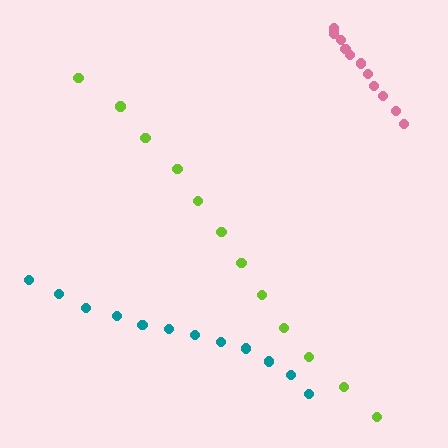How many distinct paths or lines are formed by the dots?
There are 3 distinct paths.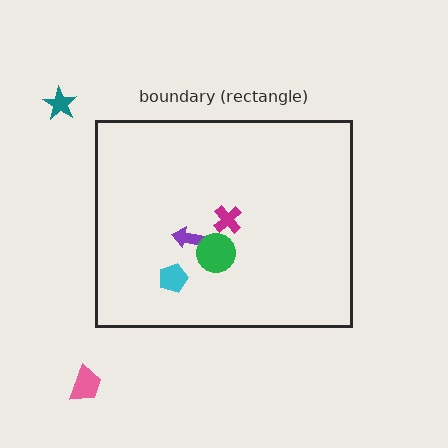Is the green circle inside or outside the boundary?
Inside.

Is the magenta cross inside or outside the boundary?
Inside.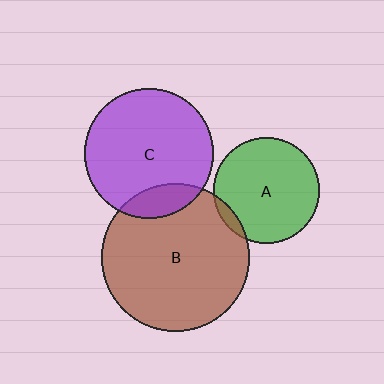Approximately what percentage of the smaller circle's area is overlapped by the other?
Approximately 5%.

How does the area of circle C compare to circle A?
Approximately 1.5 times.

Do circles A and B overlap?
Yes.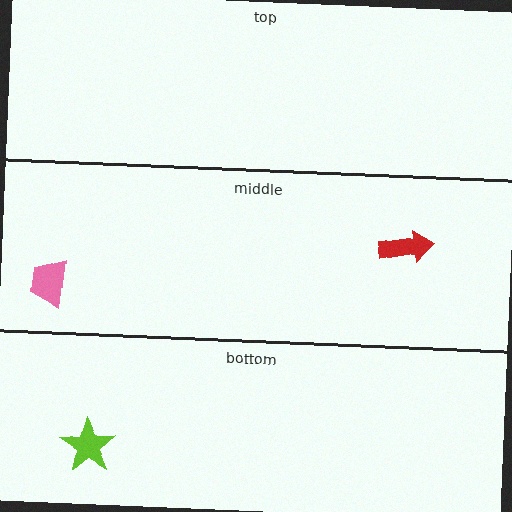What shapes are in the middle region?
The red arrow, the pink trapezoid.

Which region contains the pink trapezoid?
The middle region.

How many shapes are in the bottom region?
1.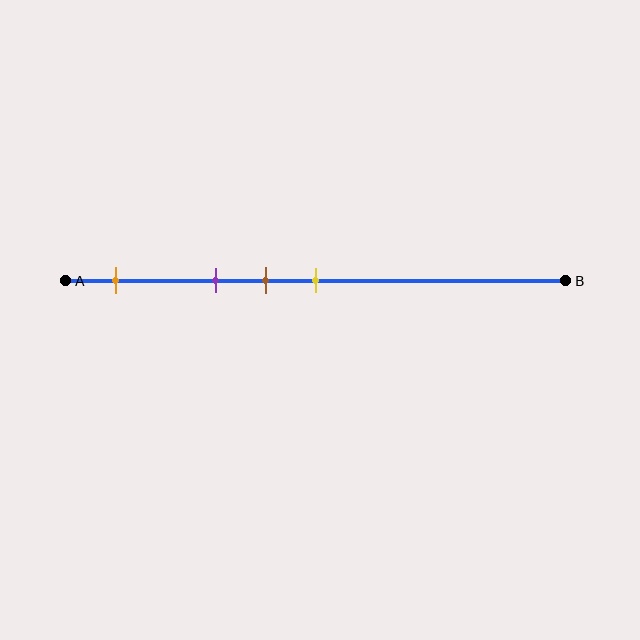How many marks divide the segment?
There are 4 marks dividing the segment.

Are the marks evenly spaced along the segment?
No, the marks are not evenly spaced.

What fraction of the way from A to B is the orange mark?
The orange mark is approximately 10% (0.1) of the way from A to B.